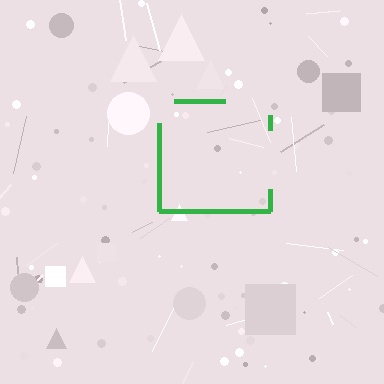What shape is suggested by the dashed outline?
The dashed outline suggests a square.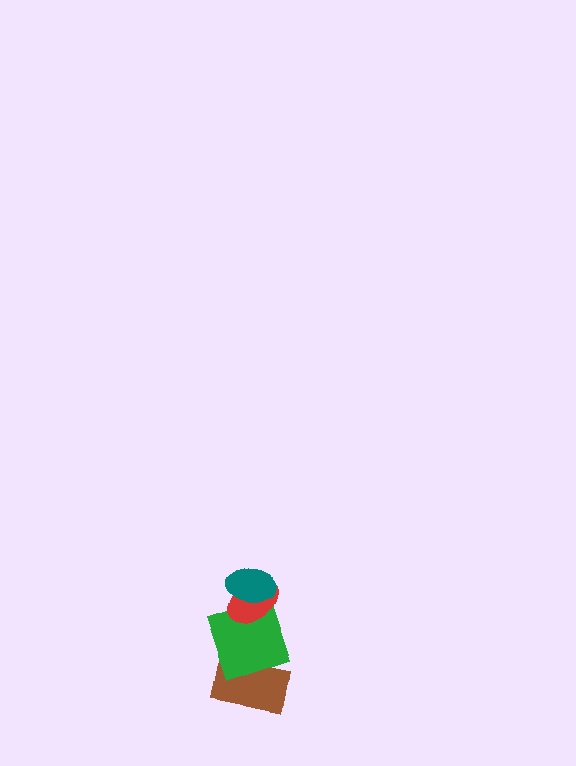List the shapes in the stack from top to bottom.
From top to bottom: the teal ellipse, the red ellipse, the green square, the brown rectangle.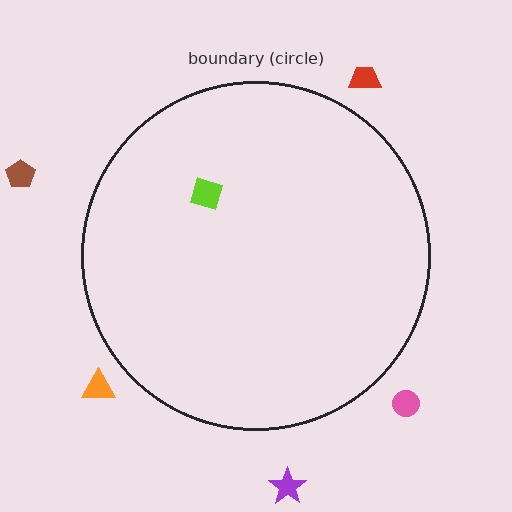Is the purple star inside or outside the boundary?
Outside.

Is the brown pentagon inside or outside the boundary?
Outside.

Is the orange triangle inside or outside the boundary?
Outside.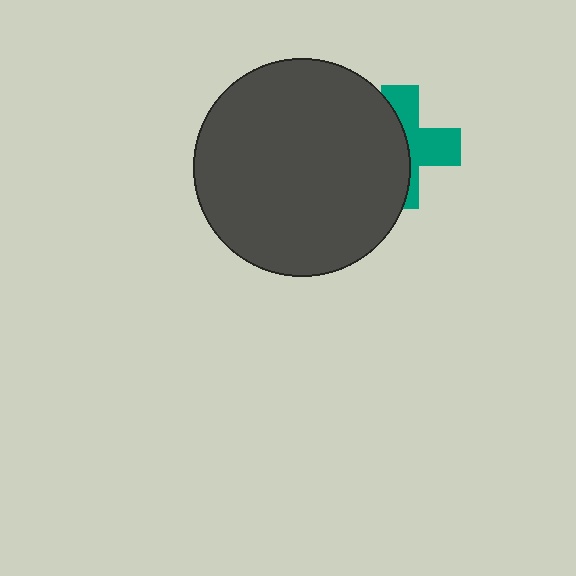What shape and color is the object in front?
The object in front is a dark gray circle.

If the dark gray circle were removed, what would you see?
You would see the complete teal cross.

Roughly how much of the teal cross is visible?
About half of it is visible (roughly 46%).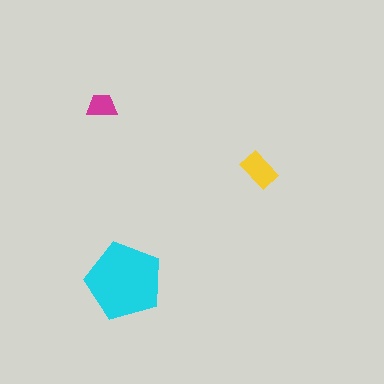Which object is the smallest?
The magenta trapezoid.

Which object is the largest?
The cyan pentagon.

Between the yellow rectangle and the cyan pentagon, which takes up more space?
The cyan pentagon.